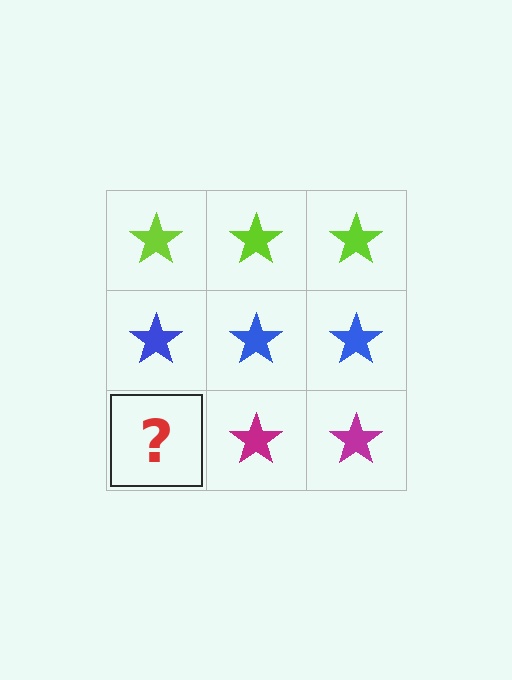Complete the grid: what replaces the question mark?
The question mark should be replaced with a magenta star.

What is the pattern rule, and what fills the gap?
The rule is that each row has a consistent color. The gap should be filled with a magenta star.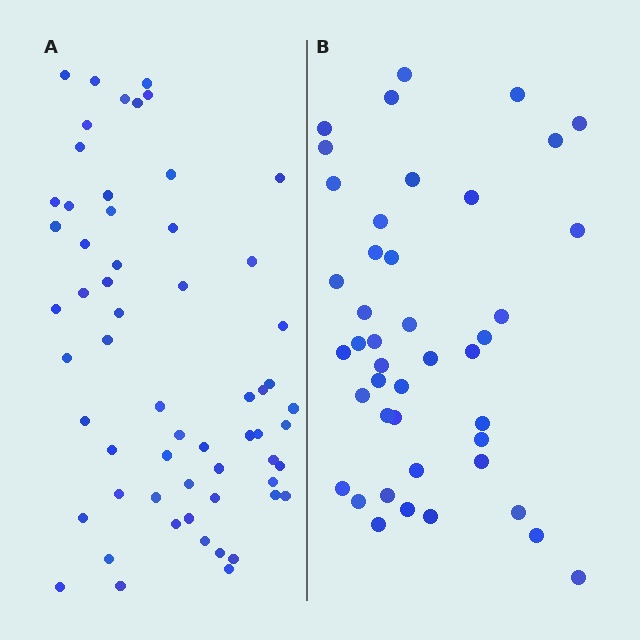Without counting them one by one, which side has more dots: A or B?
Region A (the left region) has more dots.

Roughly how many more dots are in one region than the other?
Region A has approximately 15 more dots than region B.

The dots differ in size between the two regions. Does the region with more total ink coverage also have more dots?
No. Region B has more total ink coverage because its dots are larger, but region A actually contains more individual dots. Total area can be misleading — the number of items is what matters here.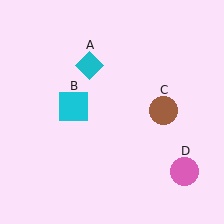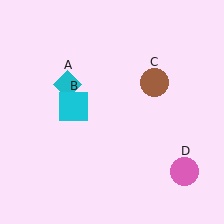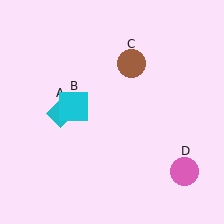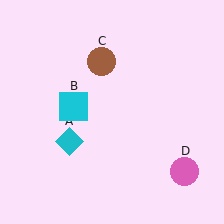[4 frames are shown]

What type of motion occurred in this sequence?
The cyan diamond (object A), brown circle (object C) rotated counterclockwise around the center of the scene.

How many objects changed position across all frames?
2 objects changed position: cyan diamond (object A), brown circle (object C).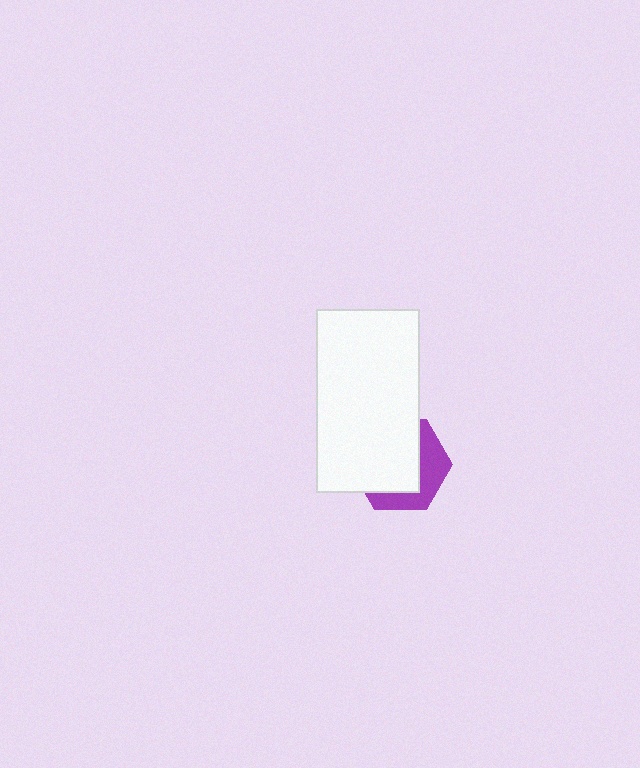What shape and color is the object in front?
The object in front is a white rectangle.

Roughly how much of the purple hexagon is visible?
A small part of it is visible (roughly 37%).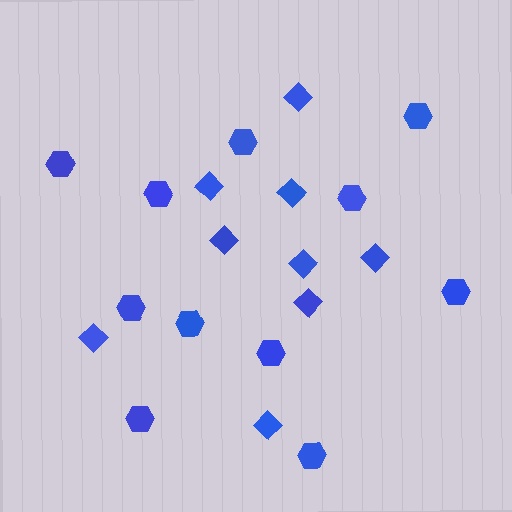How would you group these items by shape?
There are 2 groups: one group of hexagons (11) and one group of diamonds (9).